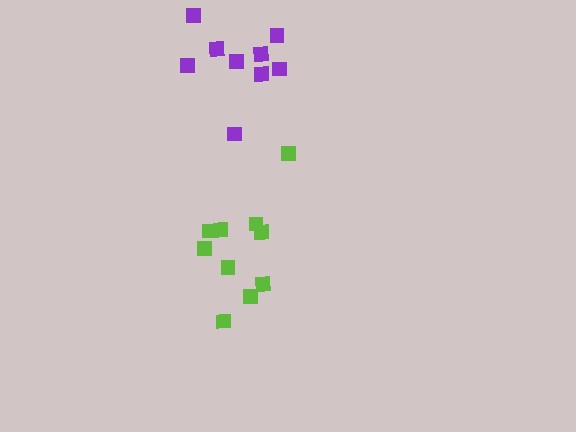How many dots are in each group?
Group 1: 10 dots, Group 2: 9 dots (19 total).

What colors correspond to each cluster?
The clusters are colored: lime, purple.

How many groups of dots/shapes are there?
There are 2 groups.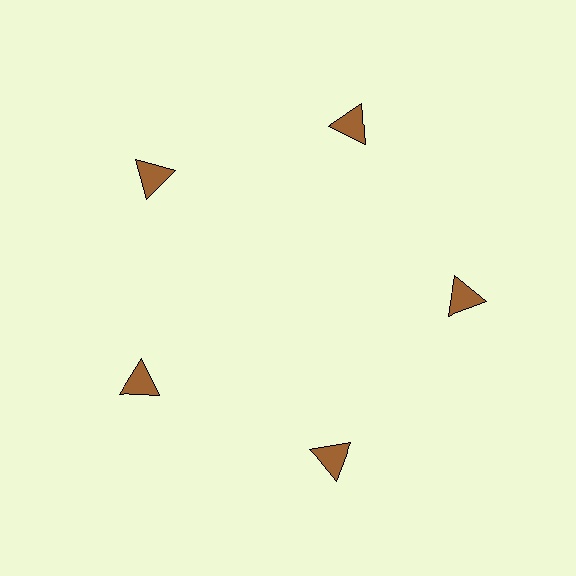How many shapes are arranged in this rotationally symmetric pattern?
There are 5 shapes, arranged in 5 groups of 1.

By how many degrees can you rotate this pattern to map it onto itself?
The pattern maps onto itself every 72 degrees of rotation.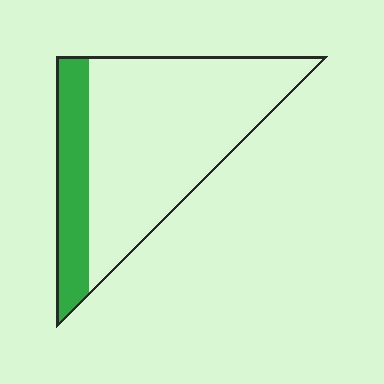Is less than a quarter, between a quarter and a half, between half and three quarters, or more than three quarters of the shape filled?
Less than a quarter.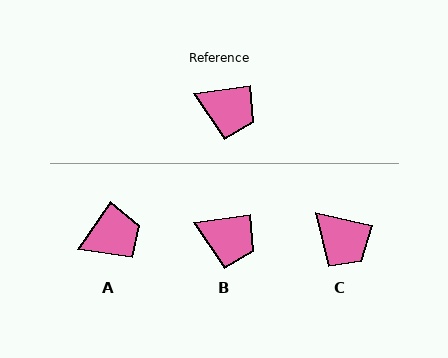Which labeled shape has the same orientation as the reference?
B.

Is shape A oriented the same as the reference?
No, it is off by about 47 degrees.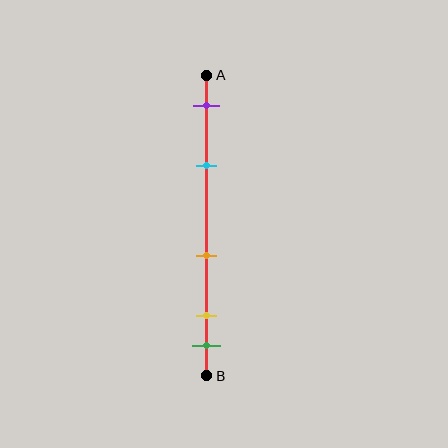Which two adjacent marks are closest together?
The yellow and green marks are the closest adjacent pair.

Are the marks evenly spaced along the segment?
No, the marks are not evenly spaced.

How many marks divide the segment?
There are 5 marks dividing the segment.